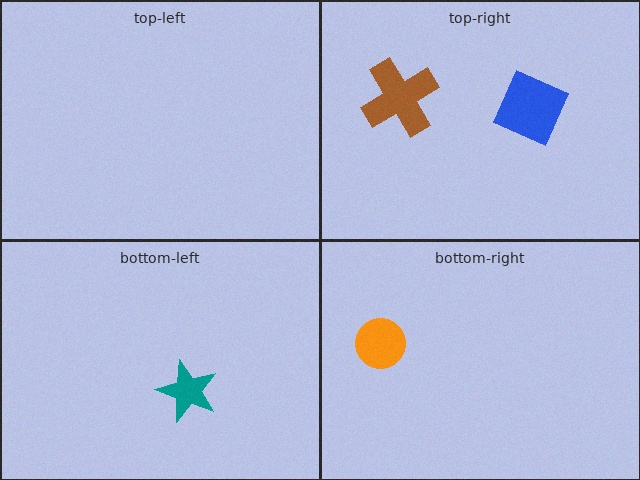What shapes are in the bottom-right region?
The orange circle.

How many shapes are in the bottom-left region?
1.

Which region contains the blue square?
The top-right region.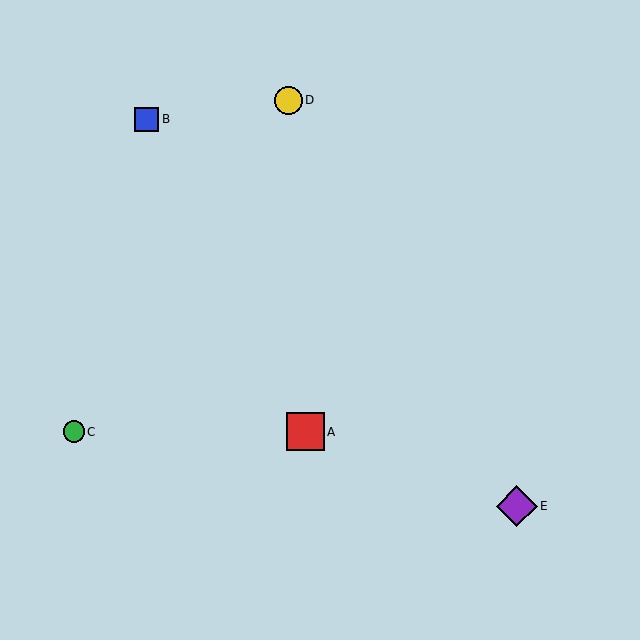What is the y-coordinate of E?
Object E is at y≈506.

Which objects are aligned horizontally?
Objects A, C are aligned horizontally.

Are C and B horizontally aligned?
No, C is at y≈432 and B is at y≈119.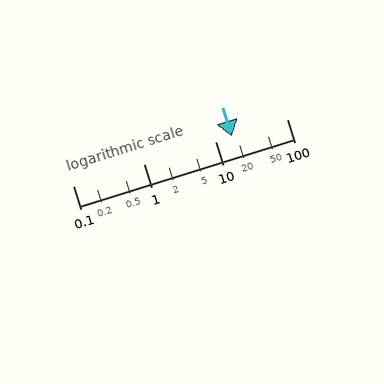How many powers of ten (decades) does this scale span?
The scale spans 3 decades, from 0.1 to 100.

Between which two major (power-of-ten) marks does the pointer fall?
The pointer is between 10 and 100.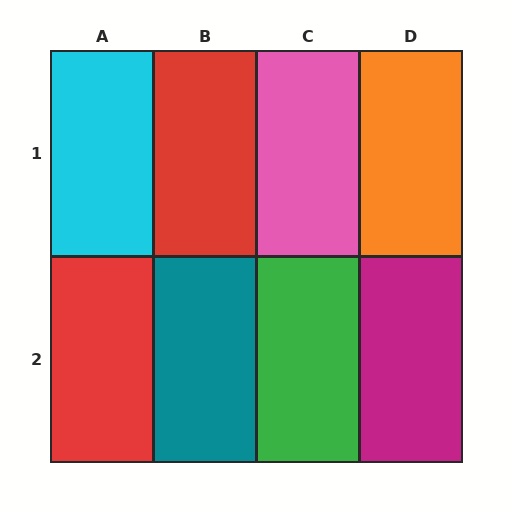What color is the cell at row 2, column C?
Green.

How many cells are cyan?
1 cell is cyan.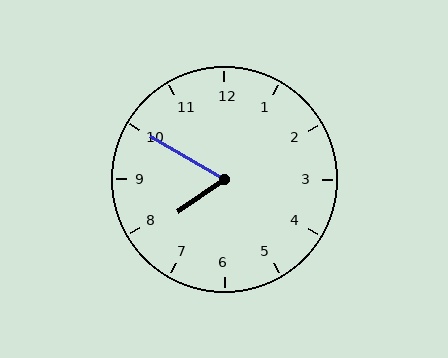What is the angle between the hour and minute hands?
Approximately 65 degrees.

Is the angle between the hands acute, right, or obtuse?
It is acute.